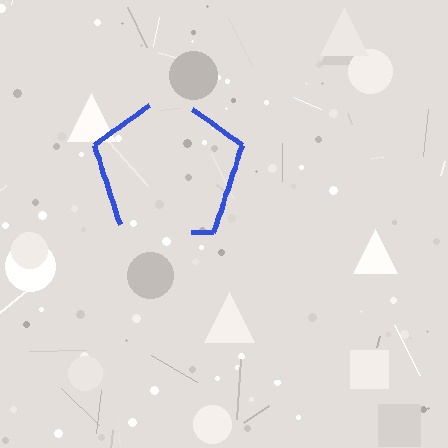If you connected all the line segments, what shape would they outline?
They would outline a pentagon.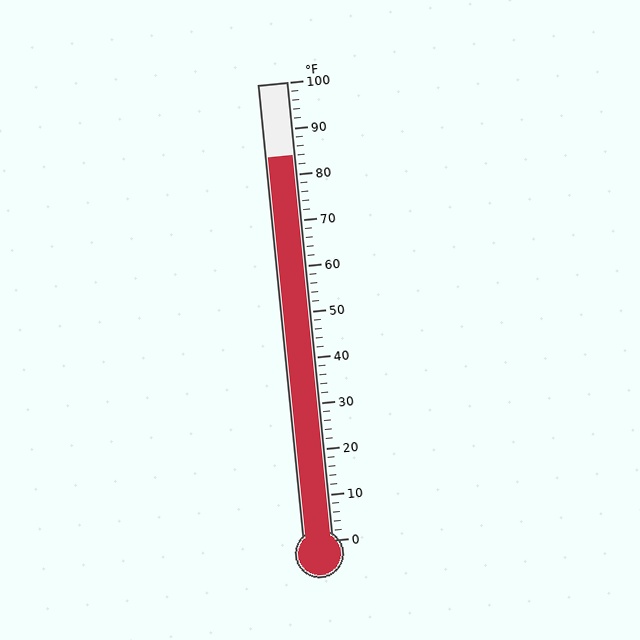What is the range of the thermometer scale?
The thermometer scale ranges from 0°F to 100°F.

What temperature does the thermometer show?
The thermometer shows approximately 84°F.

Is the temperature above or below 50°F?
The temperature is above 50°F.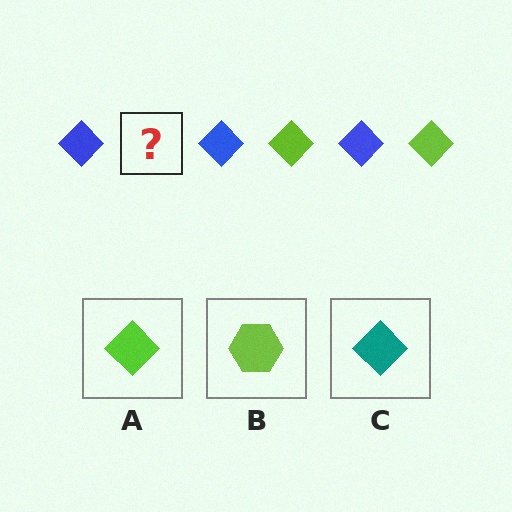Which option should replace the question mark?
Option A.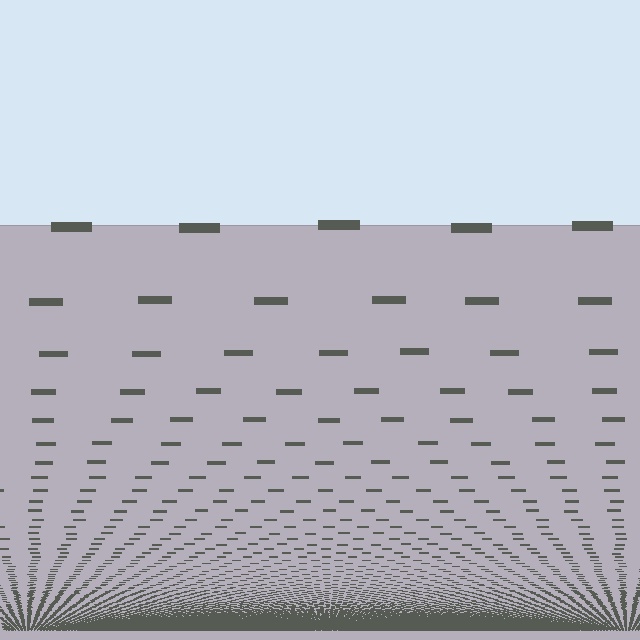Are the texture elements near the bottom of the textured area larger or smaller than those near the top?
Smaller. The gradient is inverted — elements near the bottom are smaller and denser.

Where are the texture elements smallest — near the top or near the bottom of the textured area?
Near the bottom.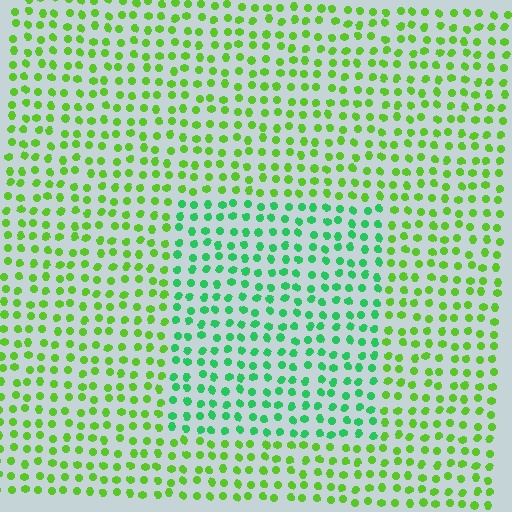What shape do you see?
I see a rectangle.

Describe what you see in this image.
The image is filled with small lime elements in a uniform arrangement. A rectangle-shaped region is visible where the elements are tinted to a slightly different hue, forming a subtle color boundary.